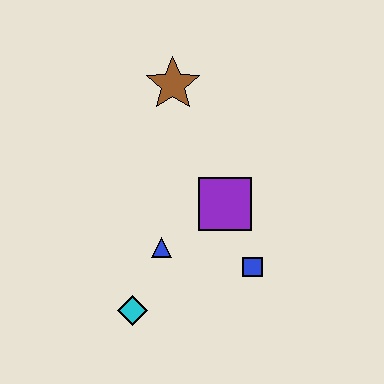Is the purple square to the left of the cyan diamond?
No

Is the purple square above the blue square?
Yes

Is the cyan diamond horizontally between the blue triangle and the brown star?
No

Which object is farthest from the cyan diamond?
The brown star is farthest from the cyan diamond.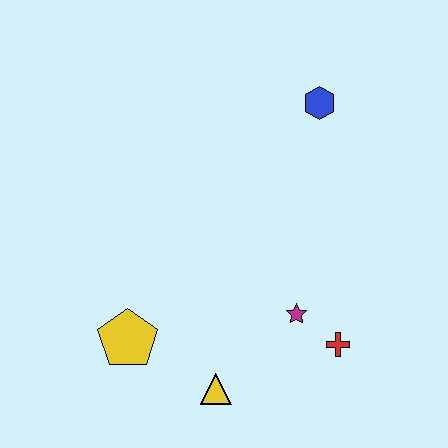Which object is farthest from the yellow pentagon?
The blue hexagon is farthest from the yellow pentagon.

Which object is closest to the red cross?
The magenta star is closest to the red cross.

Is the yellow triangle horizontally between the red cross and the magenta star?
No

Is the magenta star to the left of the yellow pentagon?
No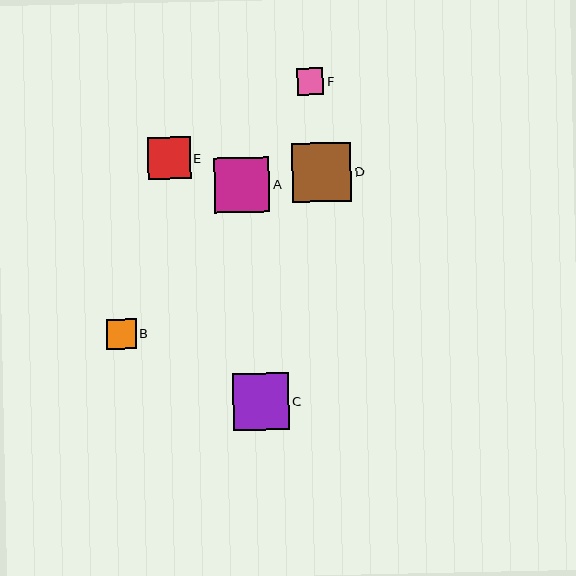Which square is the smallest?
Square F is the smallest with a size of approximately 26 pixels.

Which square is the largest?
Square D is the largest with a size of approximately 59 pixels.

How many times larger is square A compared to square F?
Square A is approximately 2.1 times the size of square F.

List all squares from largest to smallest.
From largest to smallest: D, C, A, E, B, F.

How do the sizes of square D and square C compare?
Square D and square C are approximately the same size.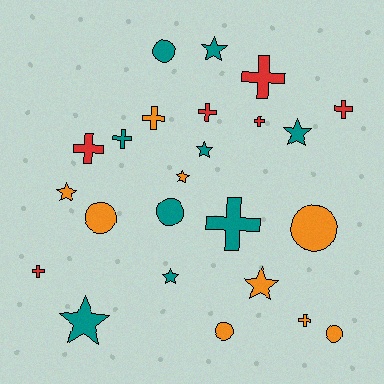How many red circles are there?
There are no red circles.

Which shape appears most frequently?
Cross, with 10 objects.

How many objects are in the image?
There are 24 objects.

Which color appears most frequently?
Teal, with 9 objects.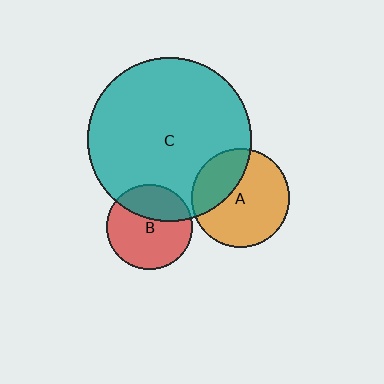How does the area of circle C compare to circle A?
Approximately 2.7 times.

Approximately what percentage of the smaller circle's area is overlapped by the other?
Approximately 35%.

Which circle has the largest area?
Circle C (teal).